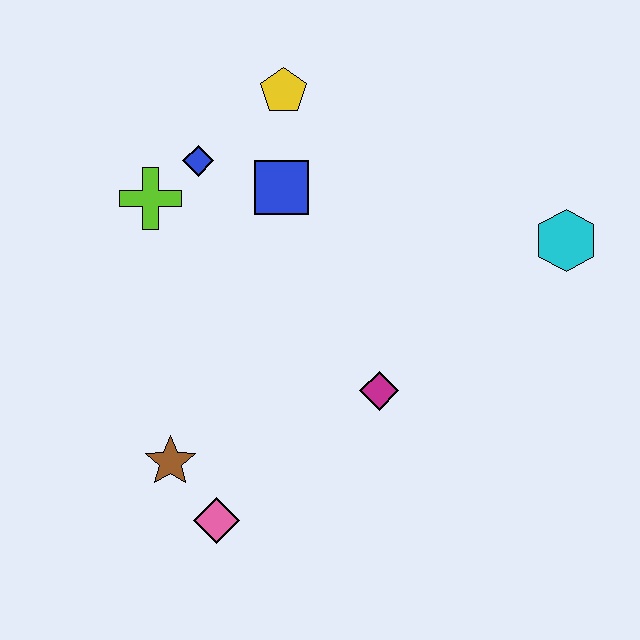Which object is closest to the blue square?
The blue diamond is closest to the blue square.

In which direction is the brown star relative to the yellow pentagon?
The brown star is below the yellow pentagon.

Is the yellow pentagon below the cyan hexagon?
No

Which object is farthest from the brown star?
The cyan hexagon is farthest from the brown star.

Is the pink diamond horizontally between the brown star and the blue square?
Yes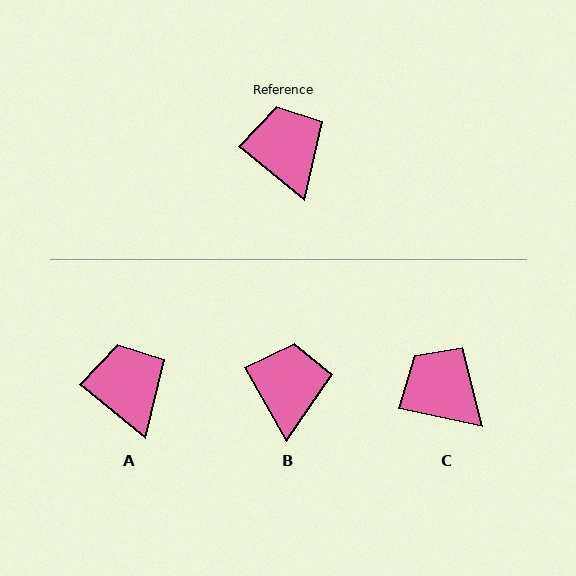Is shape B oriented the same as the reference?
No, it is off by about 21 degrees.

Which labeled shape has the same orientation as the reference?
A.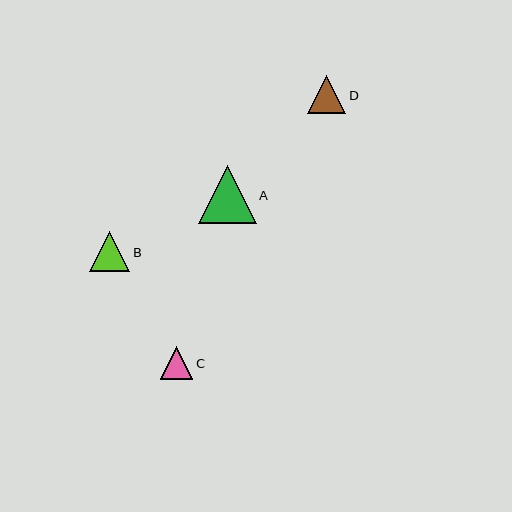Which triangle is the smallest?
Triangle C is the smallest with a size of approximately 32 pixels.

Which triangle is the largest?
Triangle A is the largest with a size of approximately 58 pixels.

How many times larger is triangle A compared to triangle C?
Triangle A is approximately 1.8 times the size of triangle C.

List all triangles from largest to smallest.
From largest to smallest: A, B, D, C.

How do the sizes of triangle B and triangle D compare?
Triangle B and triangle D are approximately the same size.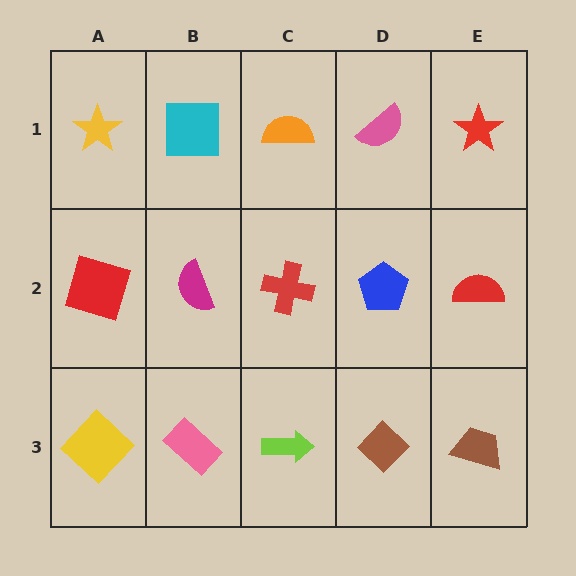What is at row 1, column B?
A cyan square.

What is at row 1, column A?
A yellow star.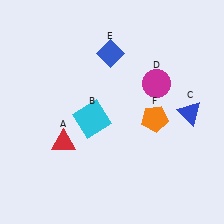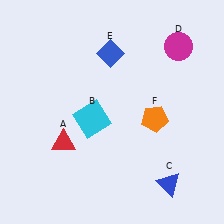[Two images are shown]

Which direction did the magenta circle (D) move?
The magenta circle (D) moved up.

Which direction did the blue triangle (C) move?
The blue triangle (C) moved down.